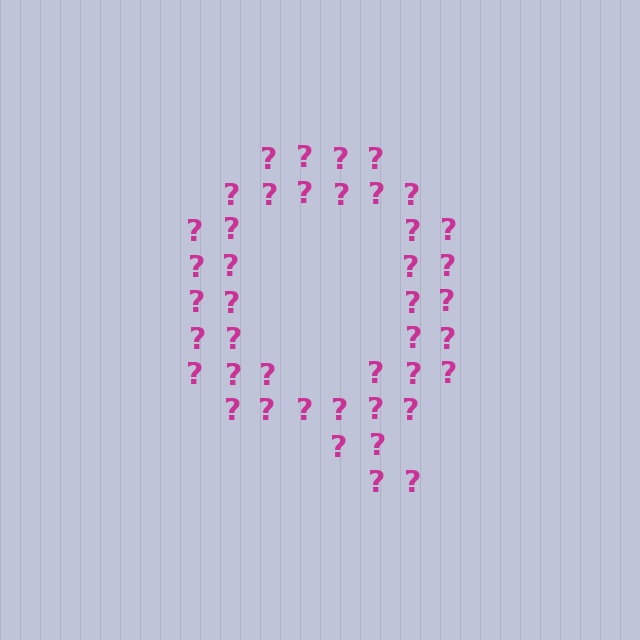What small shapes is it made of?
It is made of small question marks.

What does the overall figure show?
The overall figure shows the letter Q.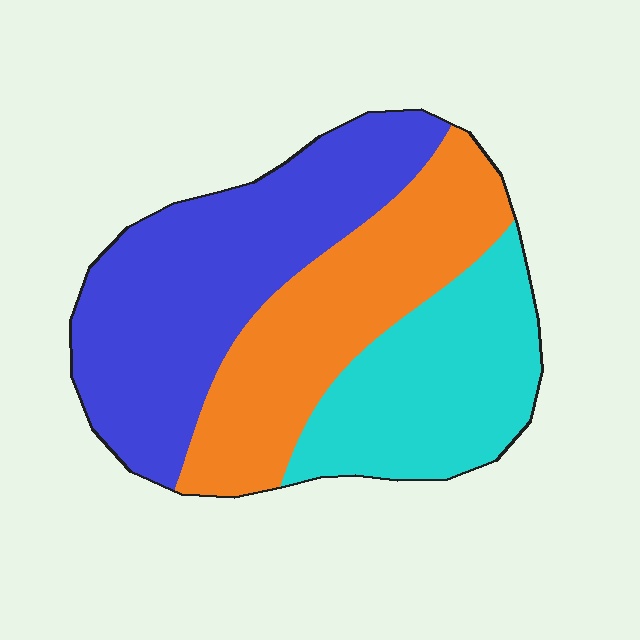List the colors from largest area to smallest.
From largest to smallest: blue, orange, cyan.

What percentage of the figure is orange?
Orange takes up about one third (1/3) of the figure.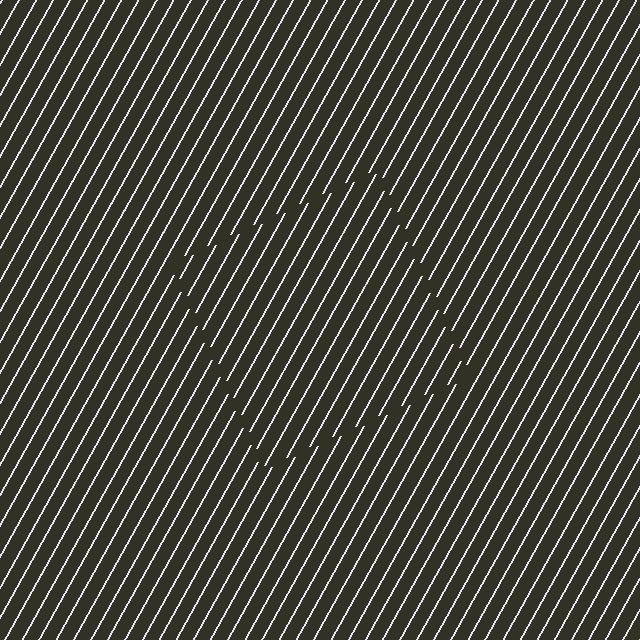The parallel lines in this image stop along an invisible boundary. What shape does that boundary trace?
An illusory square. The interior of the shape contains the same grating, shifted by half a period — the contour is defined by the phase discontinuity where line-ends from the inner and outer gratings abut.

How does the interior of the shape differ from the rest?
The interior of the shape contains the same grating, shifted by half a period — the contour is defined by the phase discontinuity where line-ends from the inner and outer gratings abut.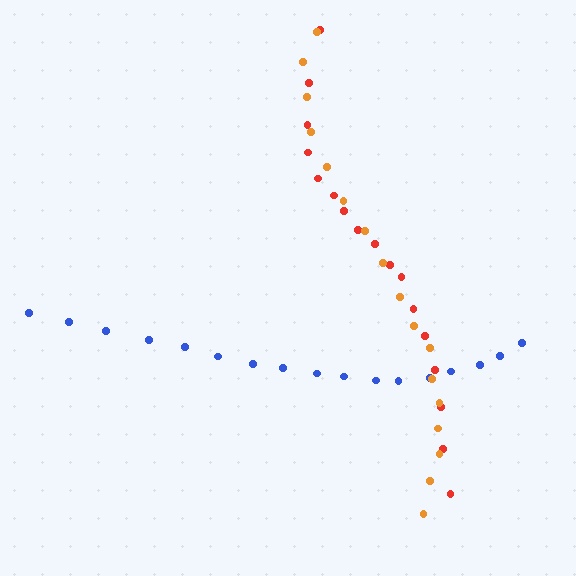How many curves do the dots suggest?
There are 3 distinct paths.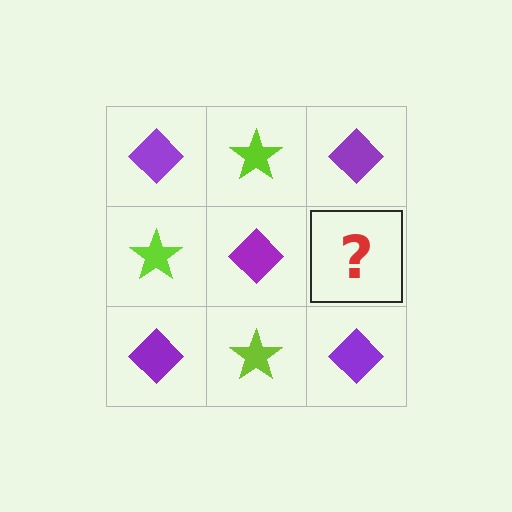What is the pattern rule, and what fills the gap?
The rule is that it alternates purple diamond and lime star in a checkerboard pattern. The gap should be filled with a lime star.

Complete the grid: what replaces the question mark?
The question mark should be replaced with a lime star.